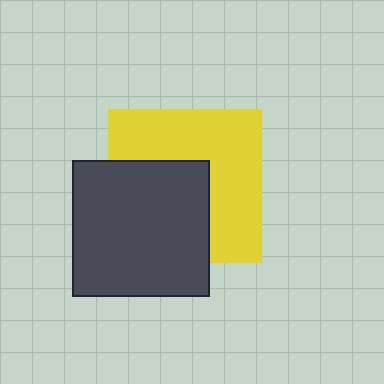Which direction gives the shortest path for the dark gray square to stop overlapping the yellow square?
Moving toward the lower-left gives the shortest separation.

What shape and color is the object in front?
The object in front is a dark gray square.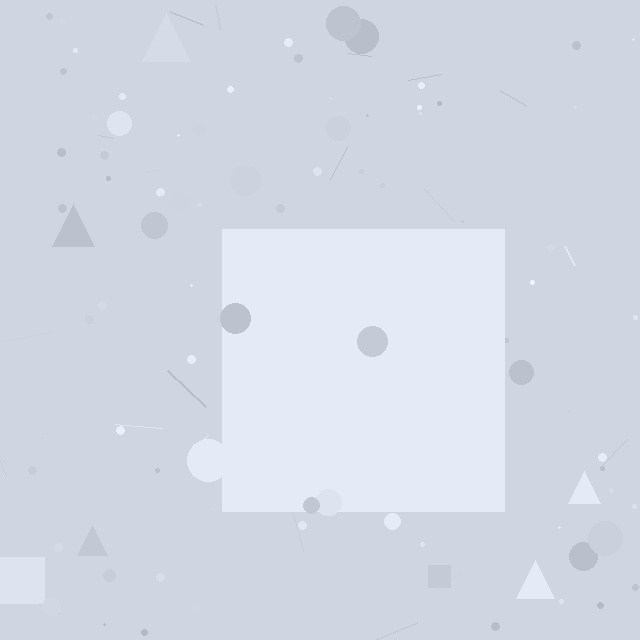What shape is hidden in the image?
A square is hidden in the image.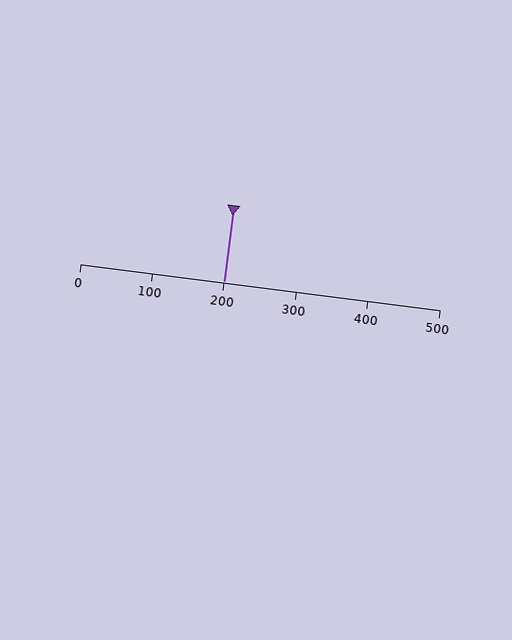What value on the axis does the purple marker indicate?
The marker indicates approximately 200.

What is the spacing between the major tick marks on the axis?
The major ticks are spaced 100 apart.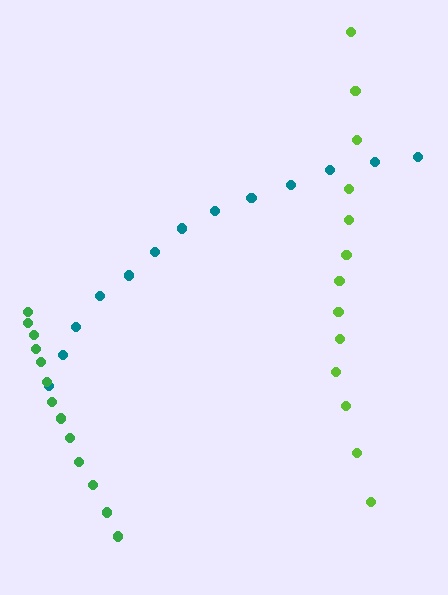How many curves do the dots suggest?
There are 3 distinct paths.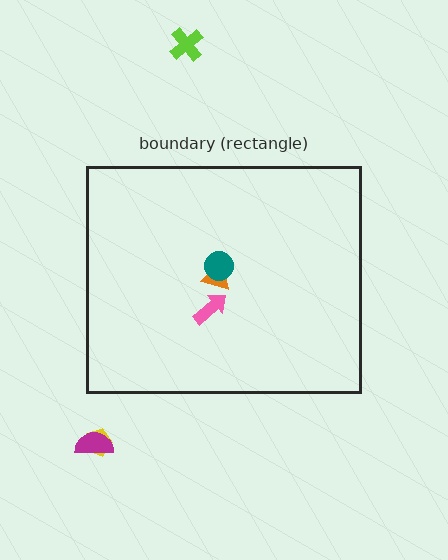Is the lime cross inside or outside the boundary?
Outside.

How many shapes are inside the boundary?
3 inside, 3 outside.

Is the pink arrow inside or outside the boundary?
Inside.